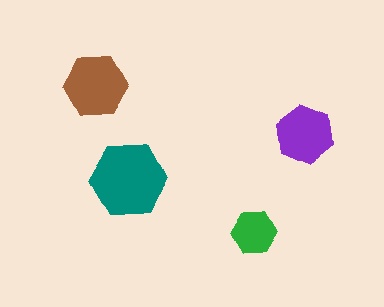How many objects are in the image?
There are 4 objects in the image.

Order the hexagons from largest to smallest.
the teal one, the brown one, the purple one, the green one.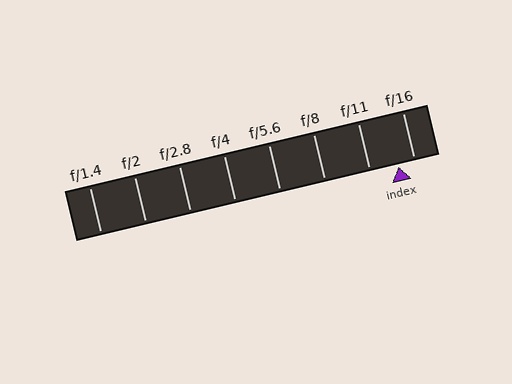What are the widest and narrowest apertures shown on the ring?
The widest aperture shown is f/1.4 and the narrowest is f/16.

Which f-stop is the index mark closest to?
The index mark is closest to f/16.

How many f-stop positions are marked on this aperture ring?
There are 8 f-stop positions marked.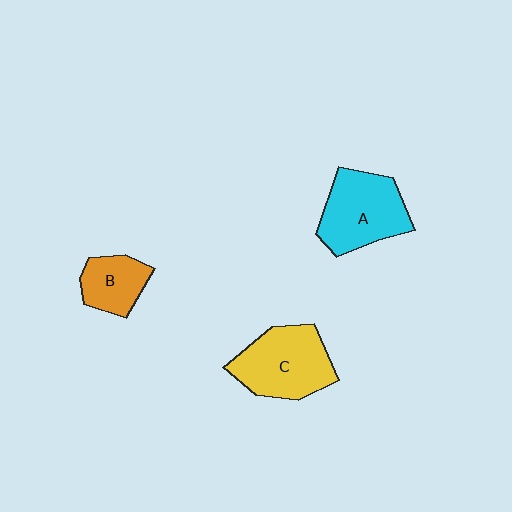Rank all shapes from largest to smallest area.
From largest to smallest: C (yellow), A (cyan), B (orange).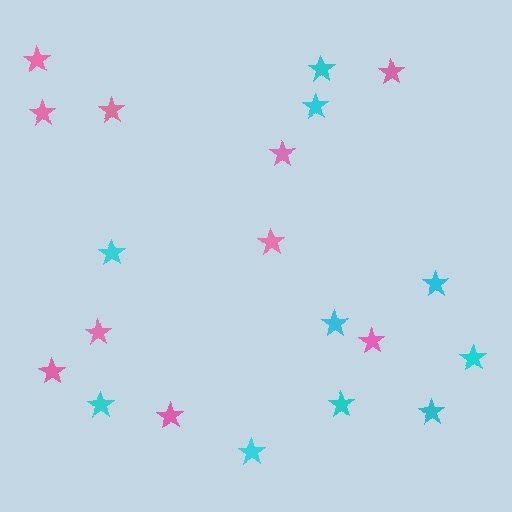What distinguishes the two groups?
There are 2 groups: one group of pink stars (10) and one group of cyan stars (10).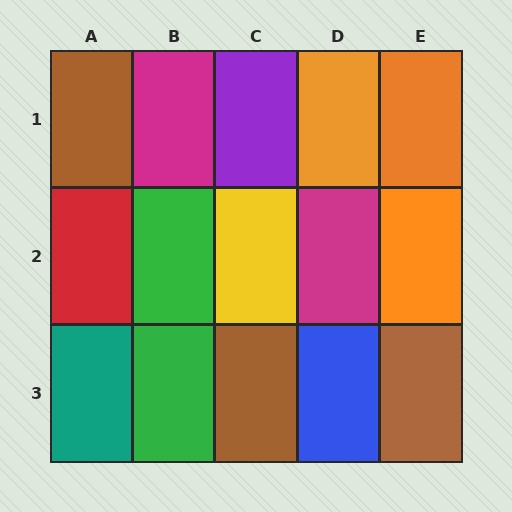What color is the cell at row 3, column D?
Blue.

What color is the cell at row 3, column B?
Green.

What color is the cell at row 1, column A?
Brown.